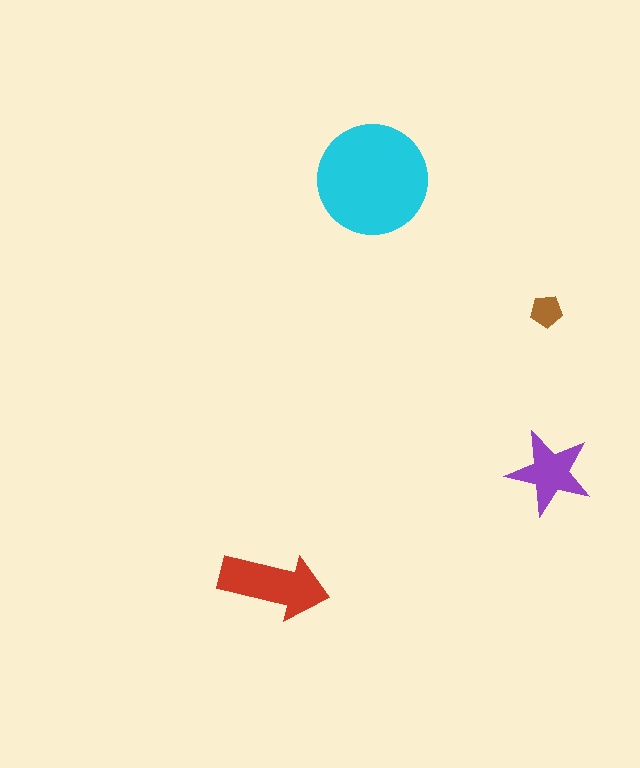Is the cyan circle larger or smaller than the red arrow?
Larger.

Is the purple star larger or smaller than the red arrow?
Smaller.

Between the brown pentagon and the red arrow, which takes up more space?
The red arrow.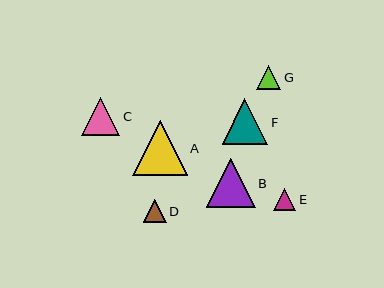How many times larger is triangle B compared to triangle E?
Triangle B is approximately 2.2 times the size of triangle E.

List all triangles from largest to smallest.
From largest to smallest: A, B, F, C, G, D, E.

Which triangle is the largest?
Triangle A is the largest with a size of approximately 55 pixels.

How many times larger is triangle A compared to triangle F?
Triangle A is approximately 1.2 times the size of triangle F.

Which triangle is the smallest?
Triangle E is the smallest with a size of approximately 22 pixels.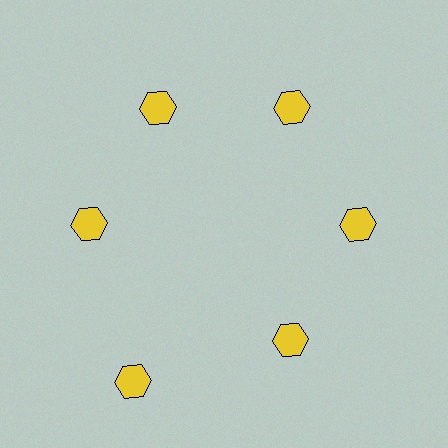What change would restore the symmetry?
The symmetry would be restored by moving it inward, back onto the ring so that all 6 hexagons sit at equal angles and equal distance from the center.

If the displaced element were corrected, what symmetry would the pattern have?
It would have 6-fold rotational symmetry — the pattern would map onto itself every 60 degrees.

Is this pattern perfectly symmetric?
No. The 6 yellow hexagons are arranged in a ring, but one element near the 7 o'clock position is pushed outward from the center, breaking the 6-fold rotational symmetry.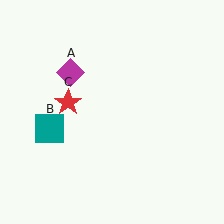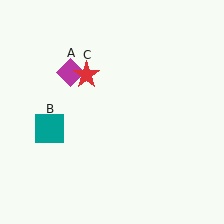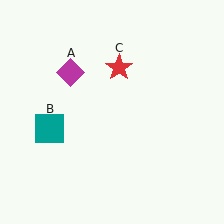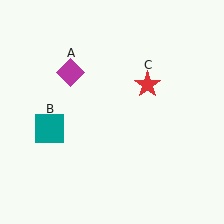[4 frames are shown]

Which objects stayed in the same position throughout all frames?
Magenta diamond (object A) and teal square (object B) remained stationary.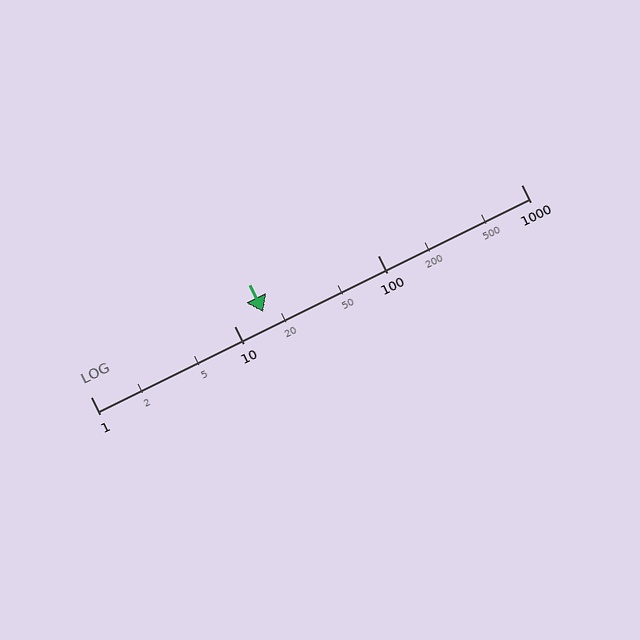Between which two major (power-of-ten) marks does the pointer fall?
The pointer is between 10 and 100.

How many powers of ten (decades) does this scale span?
The scale spans 3 decades, from 1 to 1000.